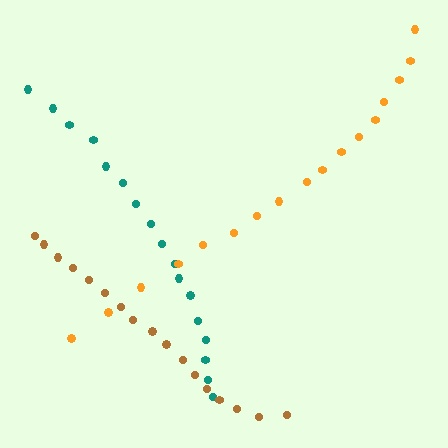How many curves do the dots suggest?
There are 3 distinct paths.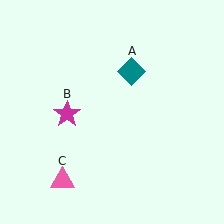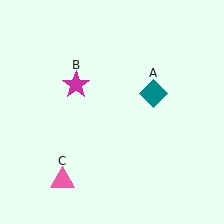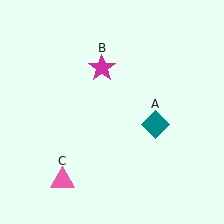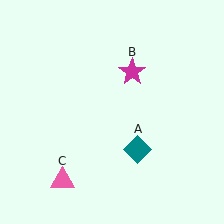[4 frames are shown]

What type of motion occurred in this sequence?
The teal diamond (object A), magenta star (object B) rotated clockwise around the center of the scene.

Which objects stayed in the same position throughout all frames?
Pink triangle (object C) remained stationary.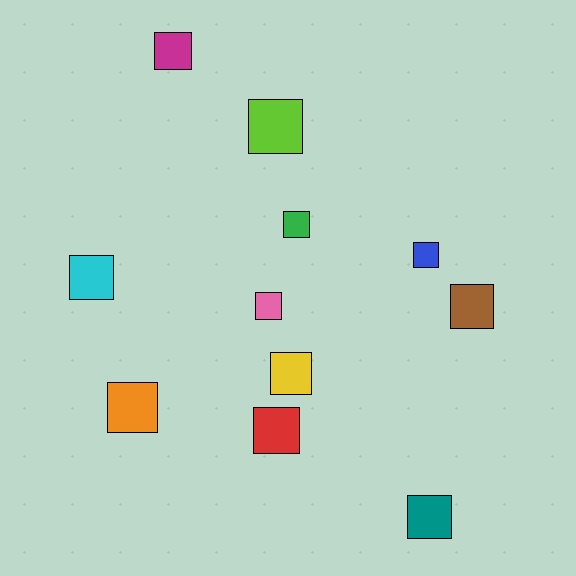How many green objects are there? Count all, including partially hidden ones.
There is 1 green object.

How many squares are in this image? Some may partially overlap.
There are 11 squares.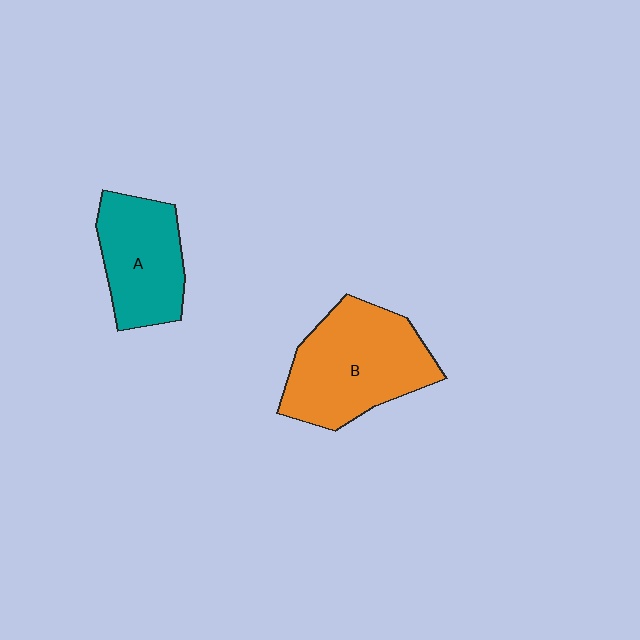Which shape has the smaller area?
Shape A (teal).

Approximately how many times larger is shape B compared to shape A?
Approximately 1.4 times.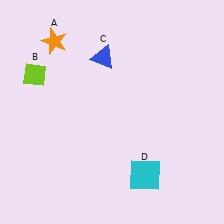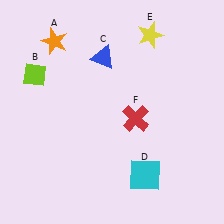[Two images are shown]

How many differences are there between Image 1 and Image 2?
There are 2 differences between the two images.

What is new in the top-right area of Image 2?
A yellow star (E) was added in the top-right area of Image 2.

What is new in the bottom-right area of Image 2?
A red cross (F) was added in the bottom-right area of Image 2.